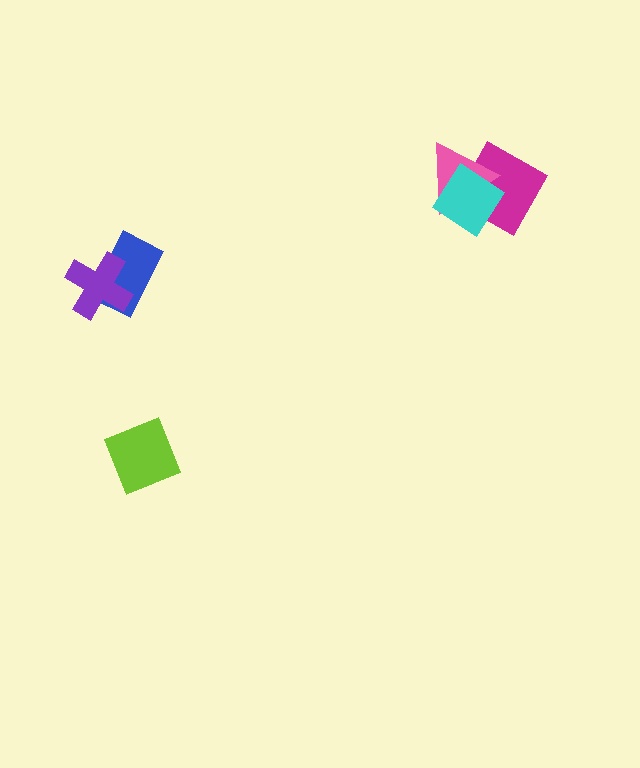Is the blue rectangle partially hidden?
Yes, it is partially covered by another shape.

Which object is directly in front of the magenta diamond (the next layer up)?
The pink triangle is directly in front of the magenta diamond.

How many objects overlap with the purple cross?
1 object overlaps with the purple cross.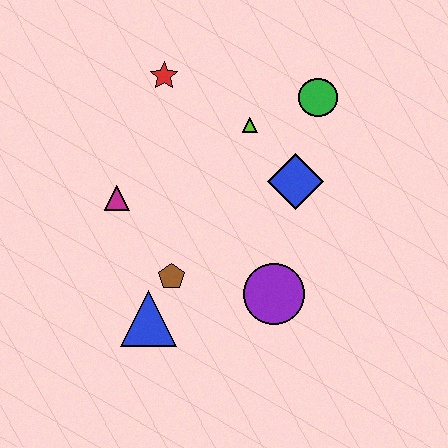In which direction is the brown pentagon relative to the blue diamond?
The brown pentagon is to the left of the blue diamond.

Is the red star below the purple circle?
No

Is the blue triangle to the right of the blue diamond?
No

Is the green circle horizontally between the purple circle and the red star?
No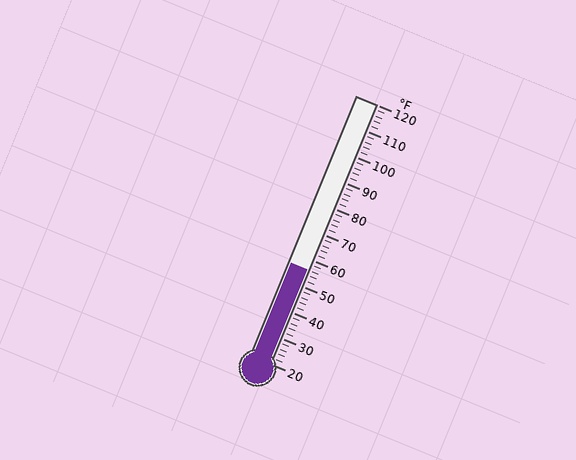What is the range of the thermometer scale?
The thermometer scale ranges from 20°F to 120°F.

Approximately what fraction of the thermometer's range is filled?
The thermometer is filled to approximately 35% of its range.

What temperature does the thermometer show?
The thermometer shows approximately 56°F.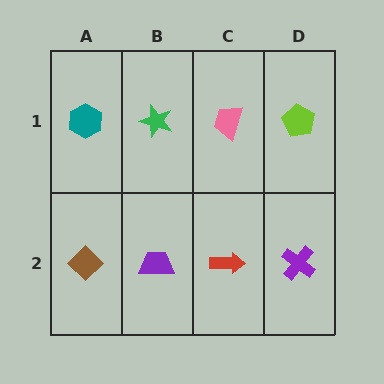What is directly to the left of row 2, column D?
A red arrow.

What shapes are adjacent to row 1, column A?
A brown diamond (row 2, column A), a green star (row 1, column B).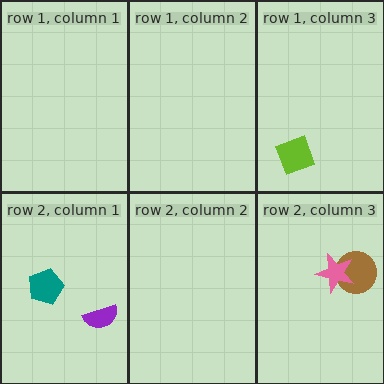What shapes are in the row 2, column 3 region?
The brown circle, the pink star.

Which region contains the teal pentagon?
The row 2, column 1 region.